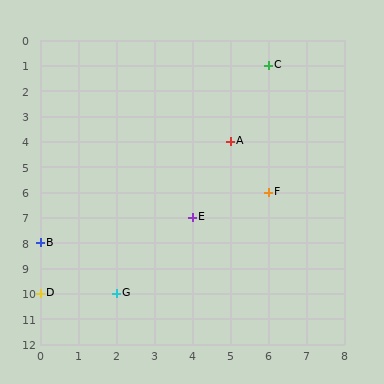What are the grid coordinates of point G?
Point G is at grid coordinates (2, 10).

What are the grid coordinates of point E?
Point E is at grid coordinates (4, 7).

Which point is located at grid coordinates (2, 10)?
Point G is at (2, 10).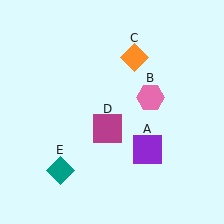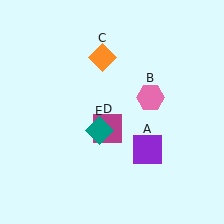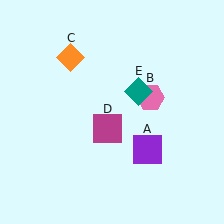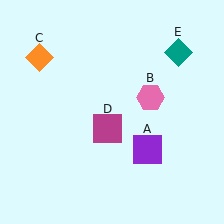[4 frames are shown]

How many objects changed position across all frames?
2 objects changed position: orange diamond (object C), teal diamond (object E).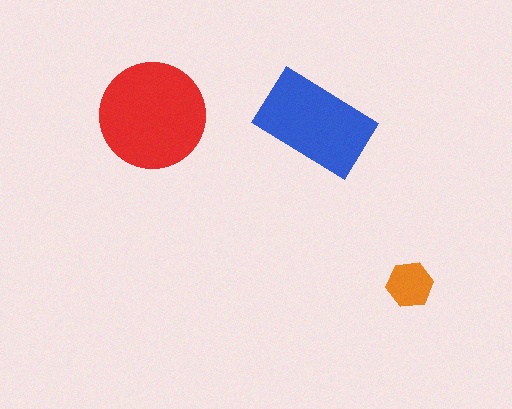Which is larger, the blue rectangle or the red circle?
The red circle.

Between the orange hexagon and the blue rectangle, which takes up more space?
The blue rectangle.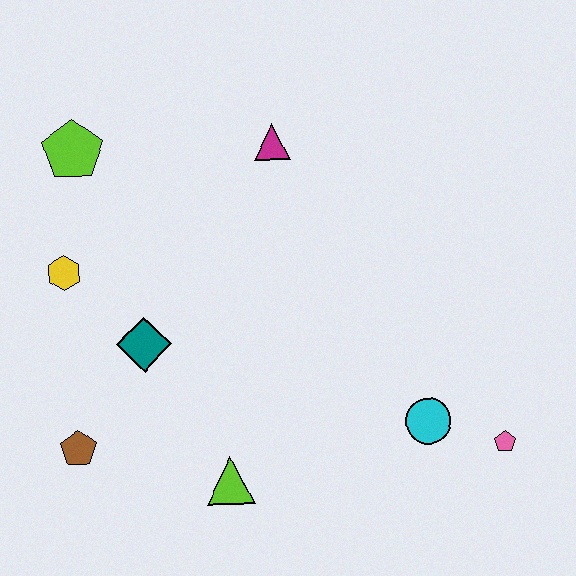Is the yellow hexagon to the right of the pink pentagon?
No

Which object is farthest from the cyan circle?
The lime pentagon is farthest from the cyan circle.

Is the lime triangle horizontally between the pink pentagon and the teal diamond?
Yes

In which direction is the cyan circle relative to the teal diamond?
The cyan circle is to the right of the teal diamond.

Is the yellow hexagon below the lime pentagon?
Yes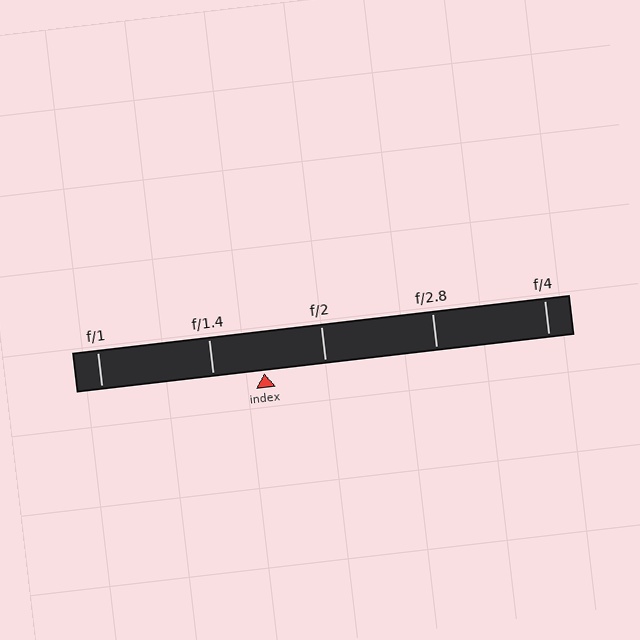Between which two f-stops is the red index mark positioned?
The index mark is between f/1.4 and f/2.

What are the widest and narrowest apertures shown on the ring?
The widest aperture shown is f/1 and the narrowest is f/4.